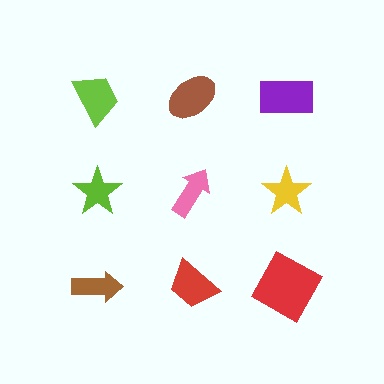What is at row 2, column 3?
A yellow star.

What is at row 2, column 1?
A lime star.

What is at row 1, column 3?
A purple rectangle.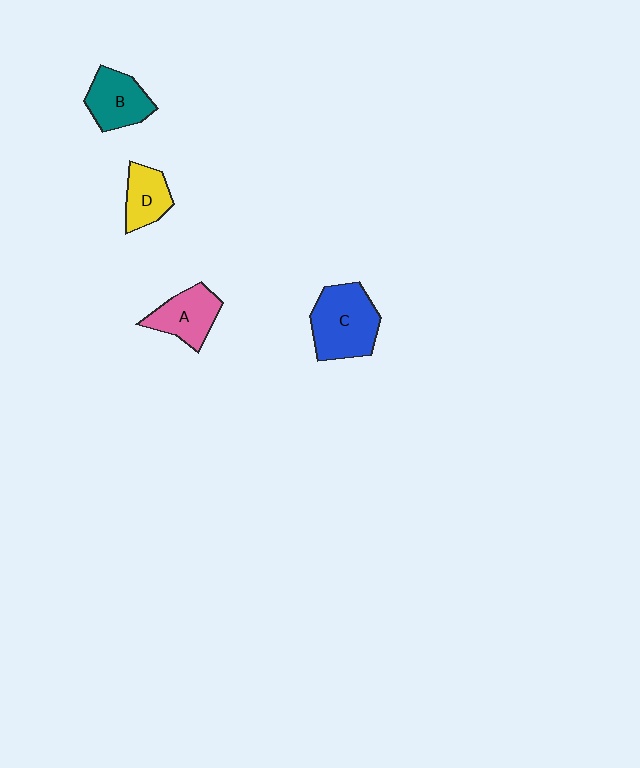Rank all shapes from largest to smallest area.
From largest to smallest: C (blue), B (teal), A (pink), D (yellow).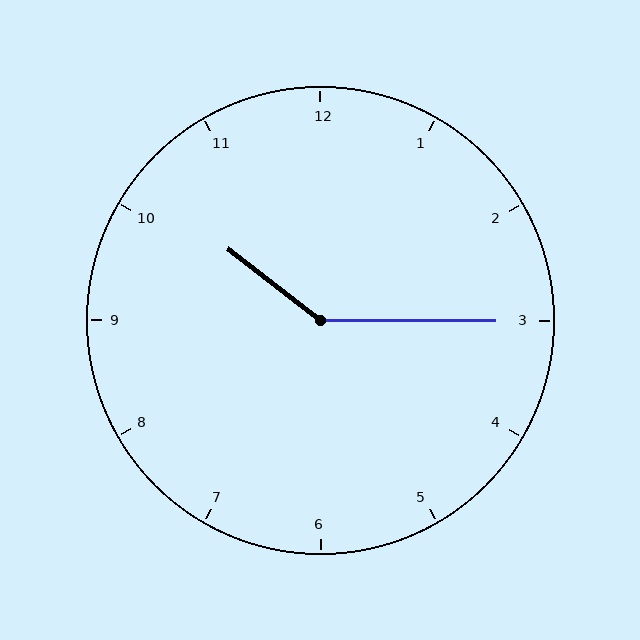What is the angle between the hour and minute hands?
Approximately 142 degrees.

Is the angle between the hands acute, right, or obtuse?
It is obtuse.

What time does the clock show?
10:15.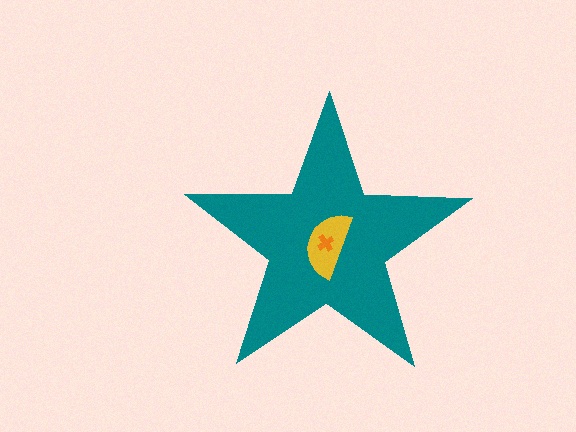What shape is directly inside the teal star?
The yellow semicircle.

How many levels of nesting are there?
3.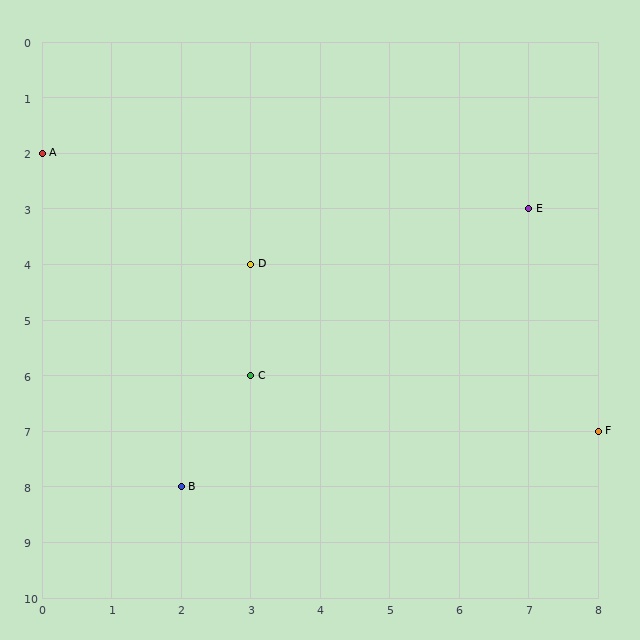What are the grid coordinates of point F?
Point F is at grid coordinates (8, 7).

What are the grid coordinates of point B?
Point B is at grid coordinates (2, 8).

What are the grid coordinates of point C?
Point C is at grid coordinates (3, 6).